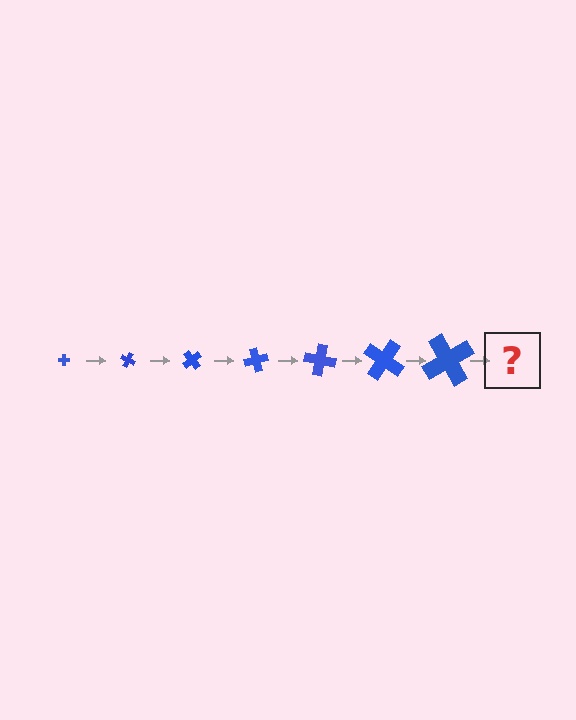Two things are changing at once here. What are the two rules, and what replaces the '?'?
The two rules are that the cross grows larger each step and it rotates 25 degrees each step. The '?' should be a cross, larger than the previous one and rotated 175 degrees from the start.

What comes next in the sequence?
The next element should be a cross, larger than the previous one and rotated 175 degrees from the start.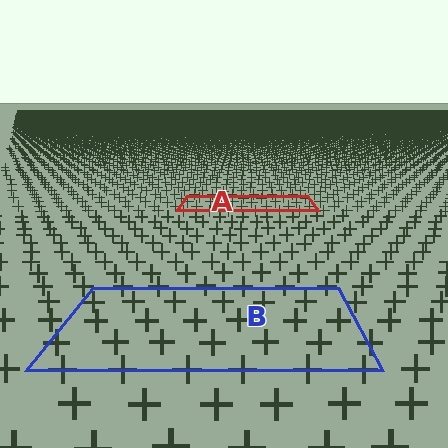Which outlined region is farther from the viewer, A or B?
Region A is farther from the viewer — the texture elements inside it appear smaller and more densely packed.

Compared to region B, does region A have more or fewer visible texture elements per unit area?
Region A has more texture elements per unit area — they are packed more densely because it is farther away.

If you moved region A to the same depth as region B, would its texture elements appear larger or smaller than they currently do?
They would appear larger. At a closer depth, the same texture elements are projected at a bigger on-screen size.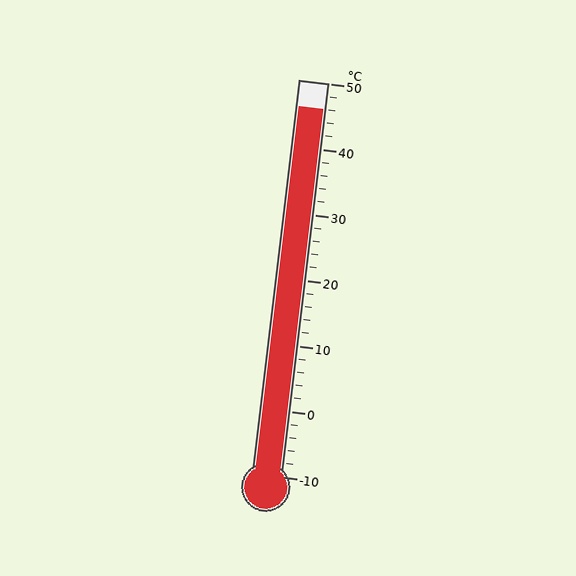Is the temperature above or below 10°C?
The temperature is above 10°C.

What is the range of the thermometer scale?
The thermometer scale ranges from -10°C to 50°C.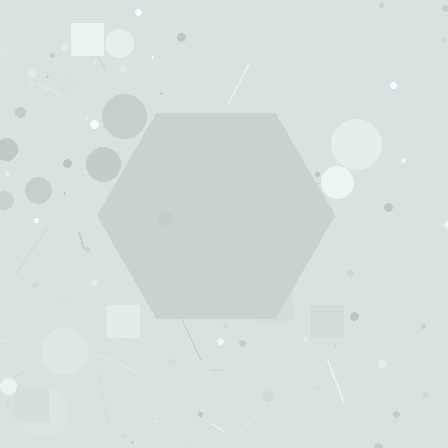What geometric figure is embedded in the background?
A hexagon is embedded in the background.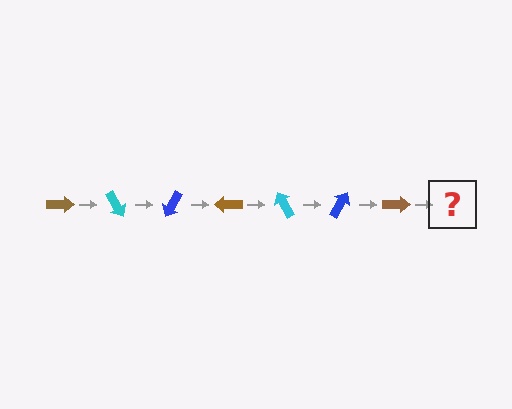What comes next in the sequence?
The next element should be a cyan arrow, rotated 420 degrees from the start.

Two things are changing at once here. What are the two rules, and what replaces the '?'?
The two rules are that it rotates 60 degrees each step and the color cycles through brown, cyan, and blue. The '?' should be a cyan arrow, rotated 420 degrees from the start.